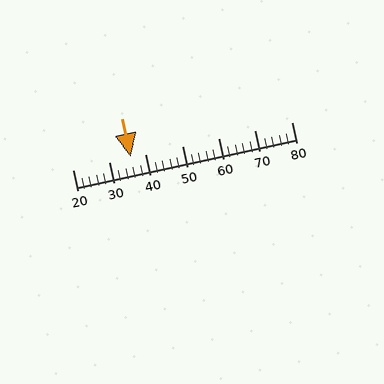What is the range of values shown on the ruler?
The ruler shows values from 20 to 80.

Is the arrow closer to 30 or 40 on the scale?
The arrow is closer to 40.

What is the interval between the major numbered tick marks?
The major tick marks are spaced 10 units apart.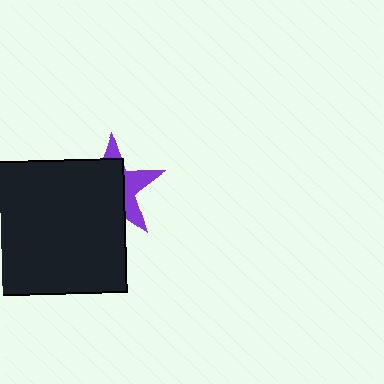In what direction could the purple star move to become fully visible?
The purple star could move toward the upper-right. That would shift it out from behind the black square entirely.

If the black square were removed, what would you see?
You would see the complete purple star.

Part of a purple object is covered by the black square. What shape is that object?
It is a star.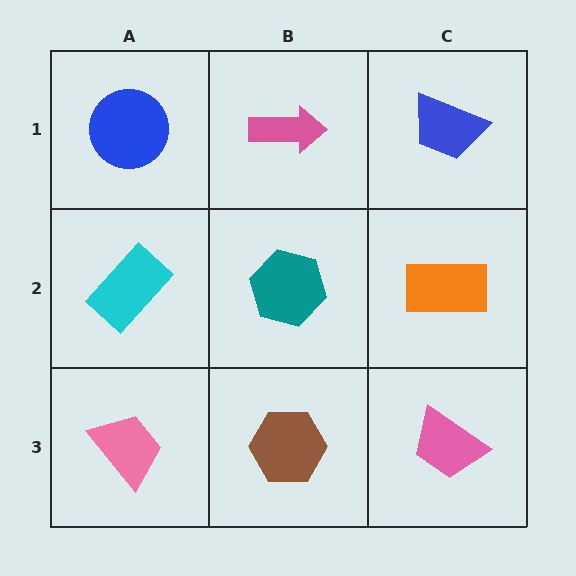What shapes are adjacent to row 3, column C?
An orange rectangle (row 2, column C), a brown hexagon (row 3, column B).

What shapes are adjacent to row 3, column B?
A teal hexagon (row 2, column B), a pink trapezoid (row 3, column A), a pink trapezoid (row 3, column C).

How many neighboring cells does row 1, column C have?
2.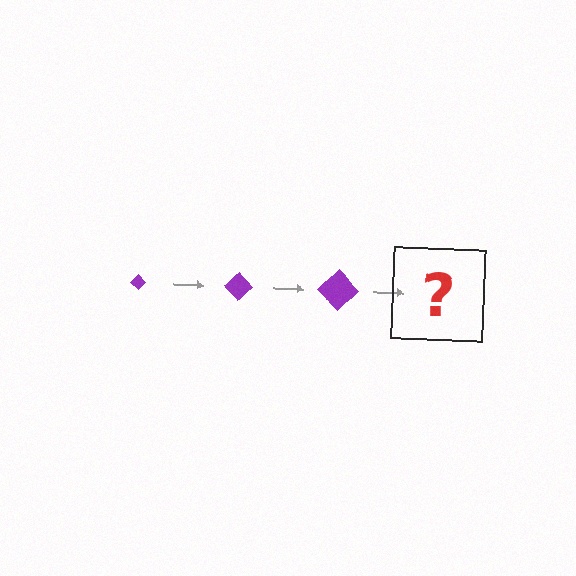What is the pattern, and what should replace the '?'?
The pattern is that the diamond gets progressively larger each step. The '?' should be a purple diamond, larger than the previous one.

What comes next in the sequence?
The next element should be a purple diamond, larger than the previous one.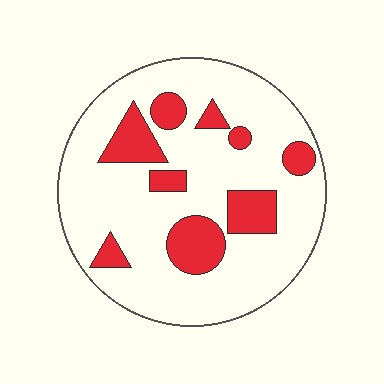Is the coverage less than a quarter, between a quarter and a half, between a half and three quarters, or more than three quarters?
Less than a quarter.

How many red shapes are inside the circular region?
9.